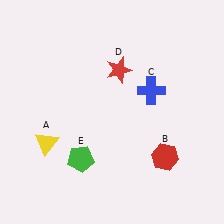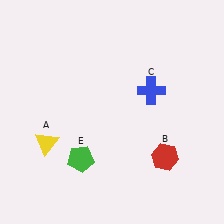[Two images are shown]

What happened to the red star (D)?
The red star (D) was removed in Image 2. It was in the top-right area of Image 1.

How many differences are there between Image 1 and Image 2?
There is 1 difference between the two images.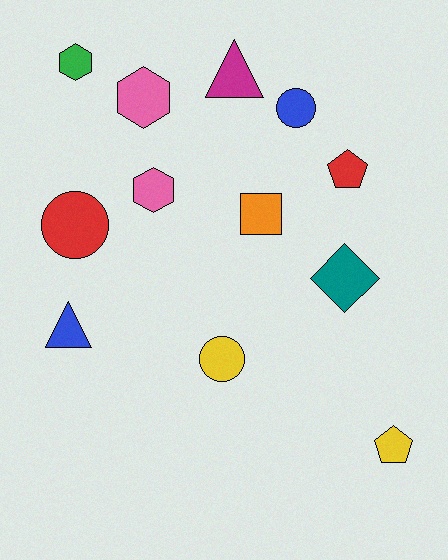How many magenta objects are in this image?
There is 1 magenta object.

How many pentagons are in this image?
There are 2 pentagons.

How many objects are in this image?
There are 12 objects.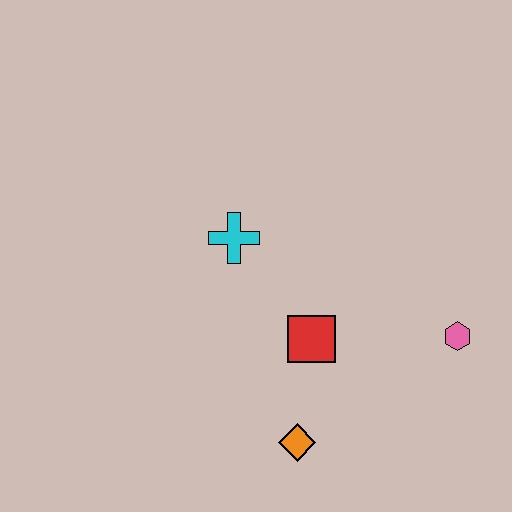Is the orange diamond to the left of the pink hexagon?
Yes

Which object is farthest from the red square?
The pink hexagon is farthest from the red square.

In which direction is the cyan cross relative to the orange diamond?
The cyan cross is above the orange diamond.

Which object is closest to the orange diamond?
The red square is closest to the orange diamond.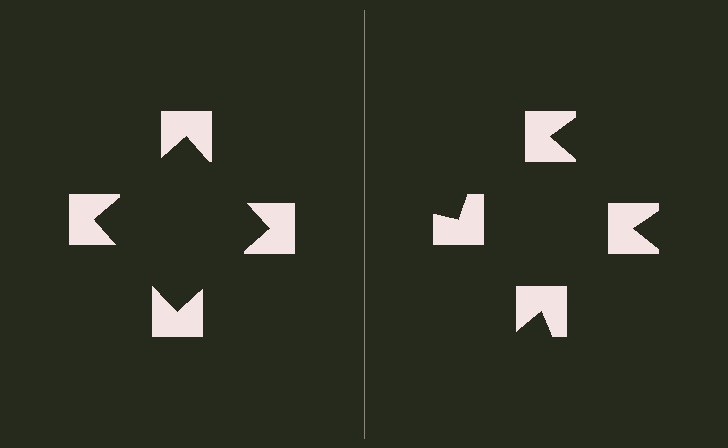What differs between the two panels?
The notched squares are positioned identically on both sides; only the wedge orientations differ. On the left they align to a square; on the right they are misaligned.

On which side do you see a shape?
An illusory square appears on the left side. On the right side the wedge cuts are rotated, so no coherent shape forms.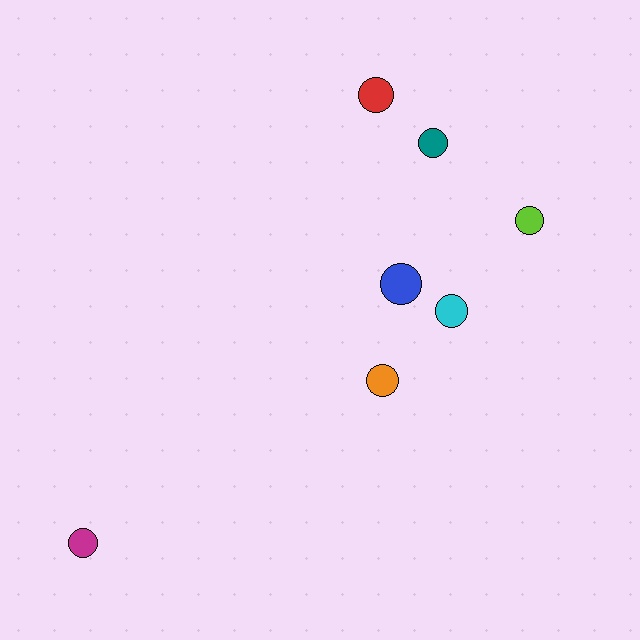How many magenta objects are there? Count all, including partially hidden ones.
There is 1 magenta object.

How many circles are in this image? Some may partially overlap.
There are 7 circles.